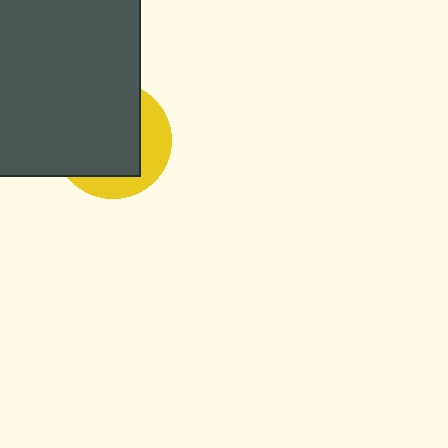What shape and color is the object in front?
The object in front is a dark gray rectangle.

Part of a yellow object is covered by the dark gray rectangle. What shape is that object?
It is a circle.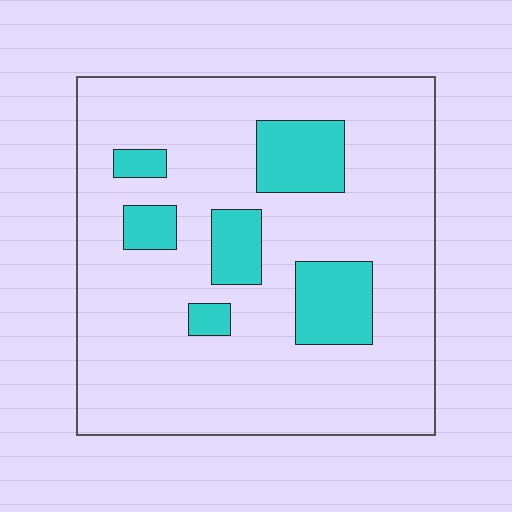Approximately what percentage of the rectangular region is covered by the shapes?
Approximately 15%.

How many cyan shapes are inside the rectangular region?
6.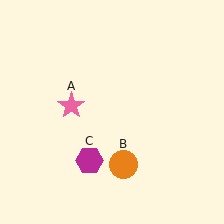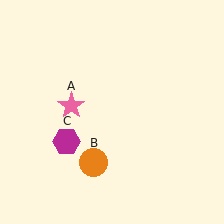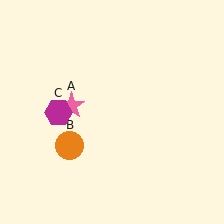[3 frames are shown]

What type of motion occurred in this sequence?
The orange circle (object B), magenta hexagon (object C) rotated clockwise around the center of the scene.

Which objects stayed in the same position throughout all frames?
Pink star (object A) remained stationary.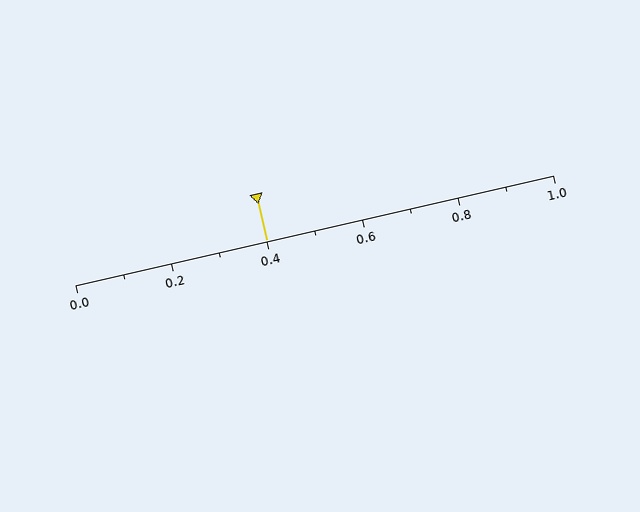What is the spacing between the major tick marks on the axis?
The major ticks are spaced 0.2 apart.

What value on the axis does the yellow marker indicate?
The marker indicates approximately 0.4.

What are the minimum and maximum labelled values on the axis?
The axis runs from 0.0 to 1.0.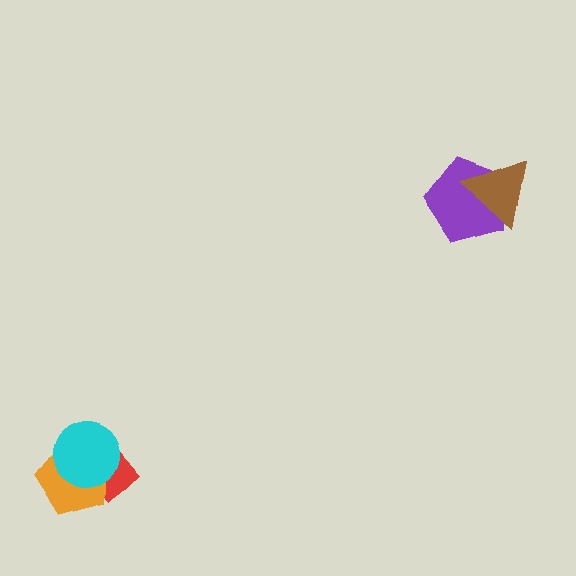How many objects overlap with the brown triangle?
1 object overlaps with the brown triangle.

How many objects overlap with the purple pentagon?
1 object overlaps with the purple pentagon.